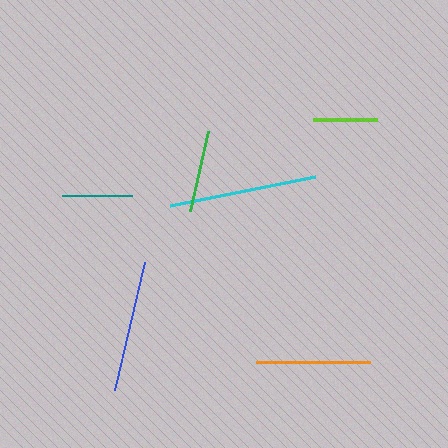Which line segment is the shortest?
The lime line is the shortest at approximately 65 pixels.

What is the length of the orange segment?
The orange segment is approximately 114 pixels long.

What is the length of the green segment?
The green segment is approximately 82 pixels long.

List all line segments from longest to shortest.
From longest to shortest: cyan, blue, orange, green, teal, lime.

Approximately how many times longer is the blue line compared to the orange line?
The blue line is approximately 1.1 times the length of the orange line.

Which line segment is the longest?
The cyan line is the longest at approximately 147 pixels.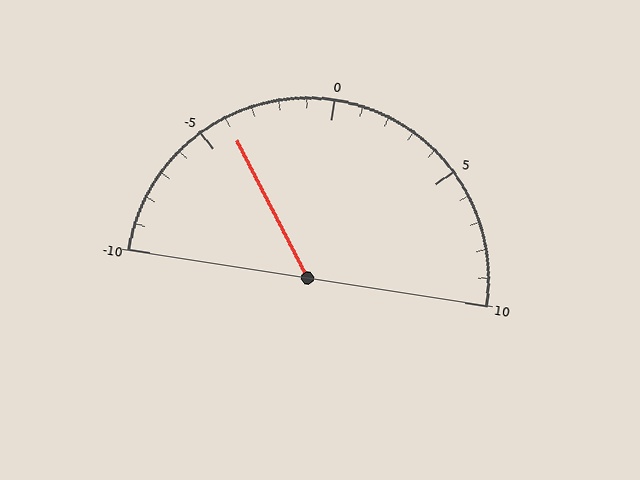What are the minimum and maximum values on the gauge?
The gauge ranges from -10 to 10.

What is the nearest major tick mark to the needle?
The nearest major tick mark is -5.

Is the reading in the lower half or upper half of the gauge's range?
The reading is in the lower half of the range (-10 to 10).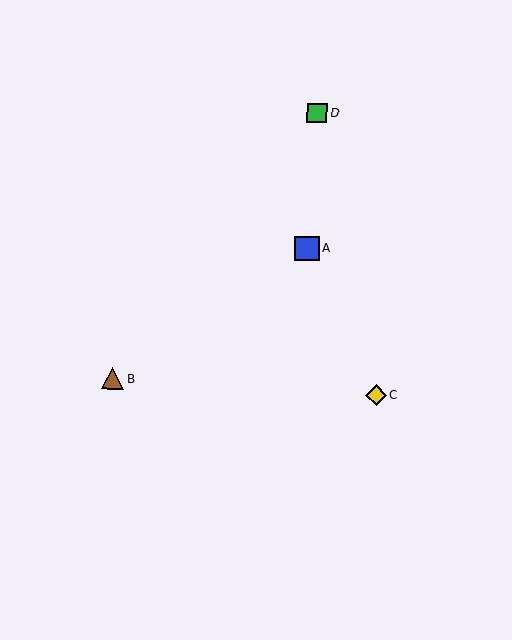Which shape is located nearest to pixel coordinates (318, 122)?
The green square (labeled D) at (317, 113) is nearest to that location.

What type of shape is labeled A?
Shape A is a blue square.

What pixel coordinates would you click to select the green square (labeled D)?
Click at (317, 113) to select the green square D.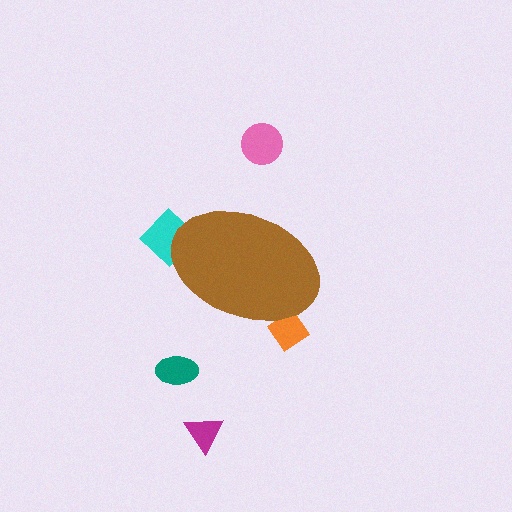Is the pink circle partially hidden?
No, the pink circle is fully visible.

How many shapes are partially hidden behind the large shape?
2 shapes are partially hidden.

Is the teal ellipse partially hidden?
No, the teal ellipse is fully visible.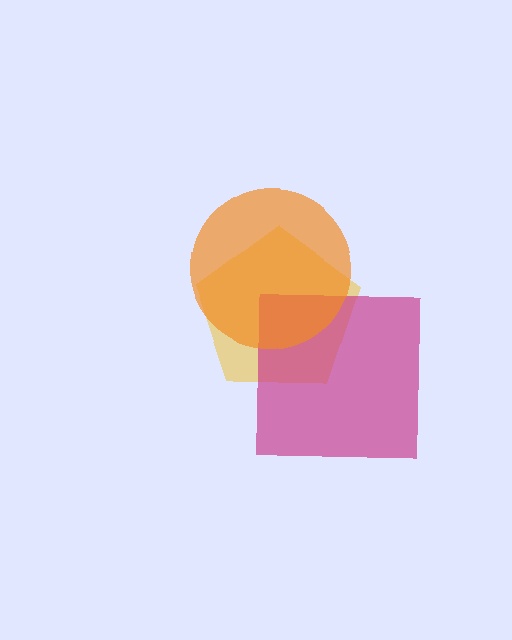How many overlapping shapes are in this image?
There are 3 overlapping shapes in the image.